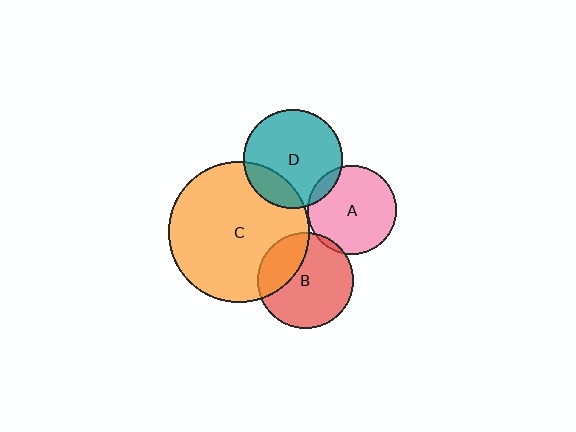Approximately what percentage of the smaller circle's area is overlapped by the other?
Approximately 5%.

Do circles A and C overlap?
Yes.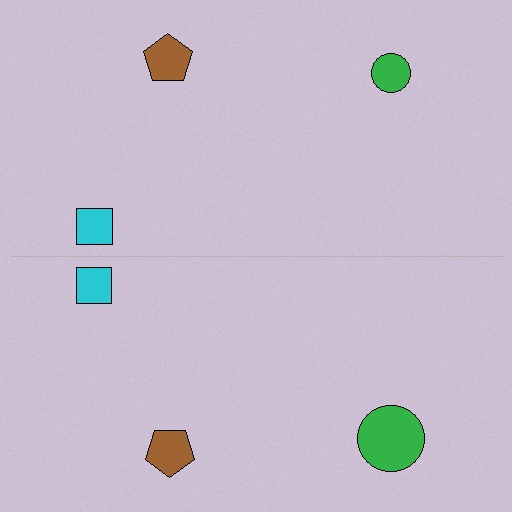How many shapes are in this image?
There are 6 shapes in this image.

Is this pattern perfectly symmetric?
No, the pattern is not perfectly symmetric. The green circle on the bottom side has a different size than its mirror counterpart.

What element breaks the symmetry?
The green circle on the bottom side has a different size than its mirror counterpart.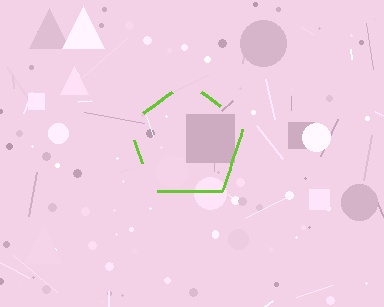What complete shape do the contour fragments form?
The contour fragments form a pentagon.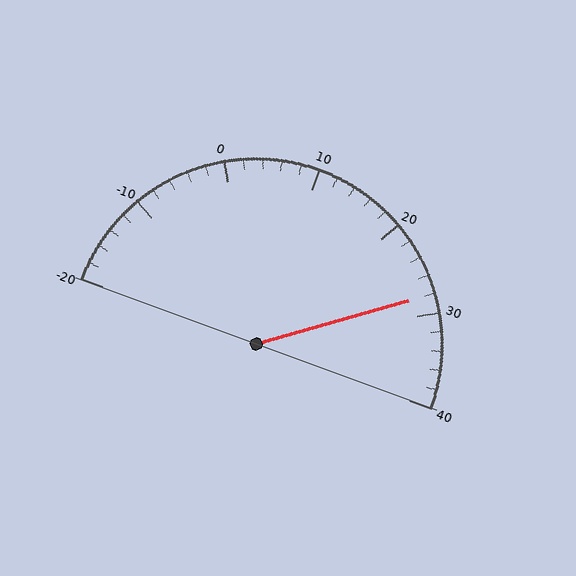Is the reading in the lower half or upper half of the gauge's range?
The reading is in the upper half of the range (-20 to 40).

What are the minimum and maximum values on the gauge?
The gauge ranges from -20 to 40.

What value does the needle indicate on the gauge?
The needle indicates approximately 28.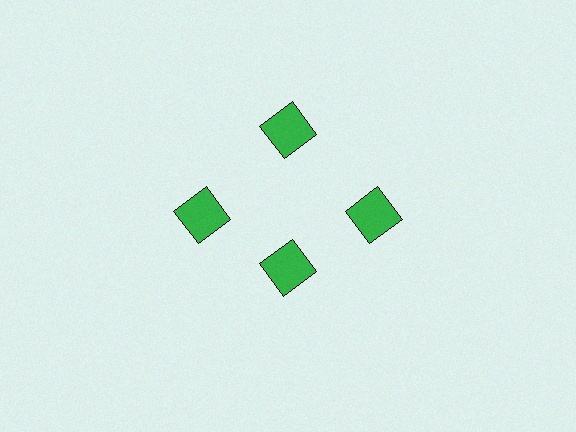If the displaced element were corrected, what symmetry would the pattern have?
It would have 4-fold rotational symmetry — the pattern would map onto itself every 90 degrees.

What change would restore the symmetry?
The symmetry would be restored by moving it outward, back onto the ring so that all 4 squares sit at equal angles and equal distance from the center.